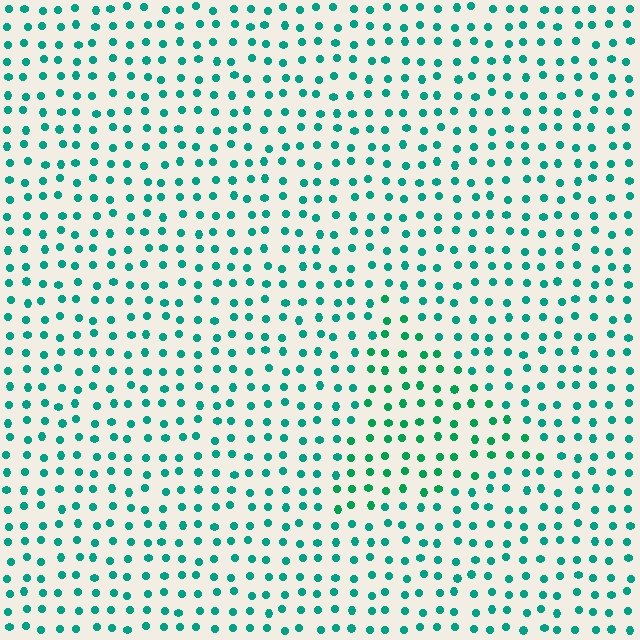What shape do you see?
I see a triangle.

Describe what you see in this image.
The image is filled with small teal elements in a uniform arrangement. A triangle-shaped region is visible where the elements are tinted to a slightly different hue, forming a subtle color boundary.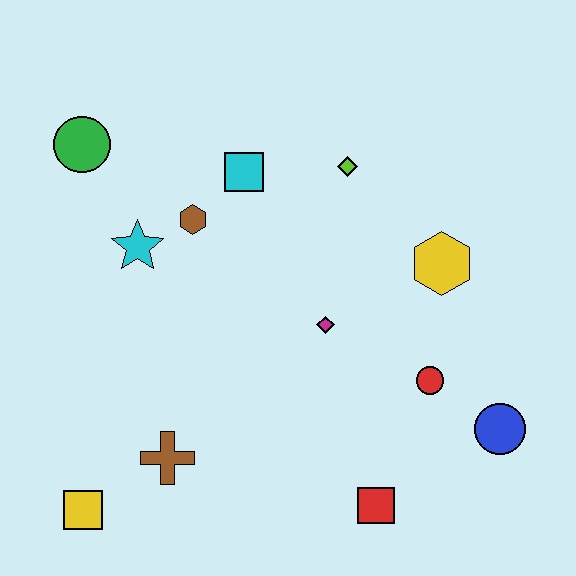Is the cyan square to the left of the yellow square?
No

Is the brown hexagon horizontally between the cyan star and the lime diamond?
Yes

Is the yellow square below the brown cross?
Yes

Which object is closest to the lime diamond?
The cyan square is closest to the lime diamond.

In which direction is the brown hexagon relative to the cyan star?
The brown hexagon is to the right of the cyan star.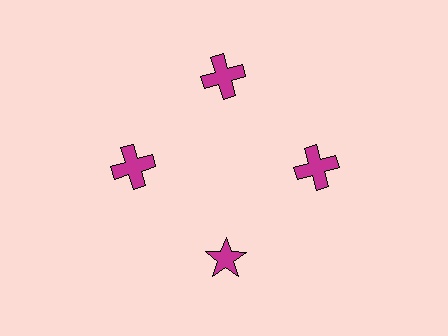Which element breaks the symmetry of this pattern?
The magenta star at roughly the 6 o'clock position breaks the symmetry. All other shapes are magenta crosses.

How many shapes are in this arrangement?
There are 4 shapes arranged in a ring pattern.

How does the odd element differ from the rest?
It has a different shape: star instead of cross.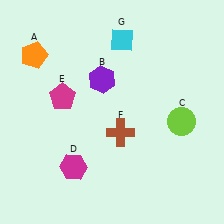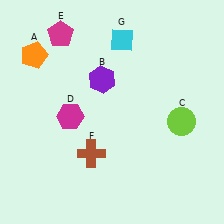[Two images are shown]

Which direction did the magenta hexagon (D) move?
The magenta hexagon (D) moved up.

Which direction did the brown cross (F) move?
The brown cross (F) moved left.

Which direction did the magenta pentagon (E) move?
The magenta pentagon (E) moved up.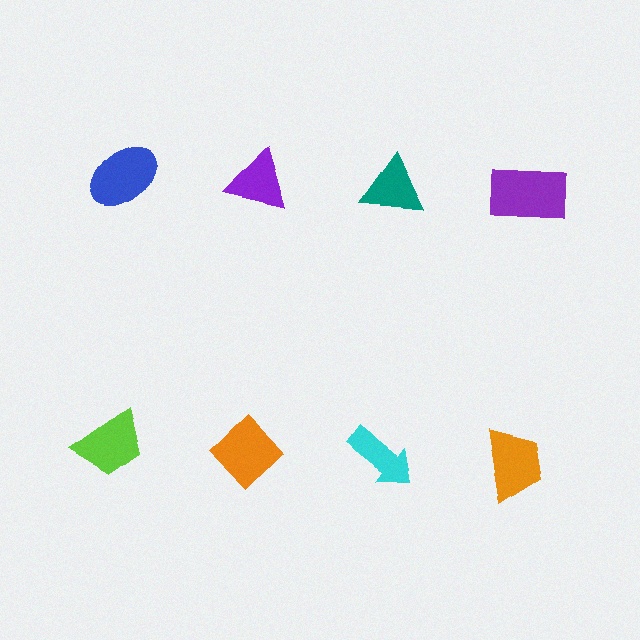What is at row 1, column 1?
A blue ellipse.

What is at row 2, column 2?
An orange diamond.